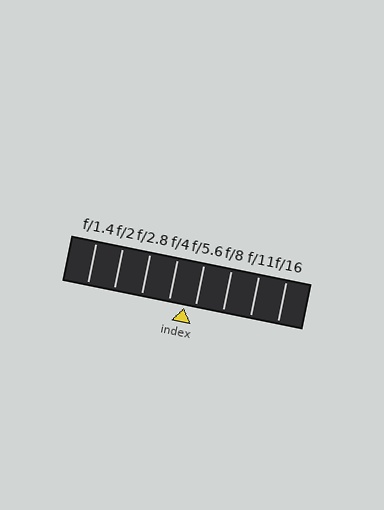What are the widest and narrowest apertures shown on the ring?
The widest aperture shown is f/1.4 and the narrowest is f/16.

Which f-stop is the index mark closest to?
The index mark is closest to f/5.6.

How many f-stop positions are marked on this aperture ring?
There are 8 f-stop positions marked.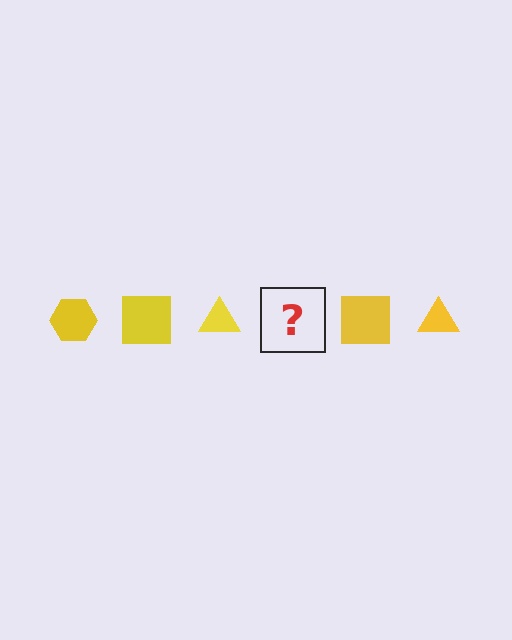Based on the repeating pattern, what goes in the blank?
The blank should be a yellow hexagon.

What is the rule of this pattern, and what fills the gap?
The rule is that the pattern cycles through hexagon, square, triangle shapes in yellow. The gap should be filled with a yellow hexagon.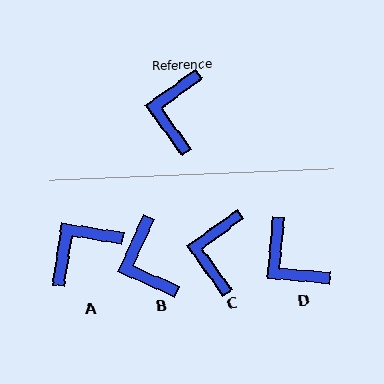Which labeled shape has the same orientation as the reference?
C.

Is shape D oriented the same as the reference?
No, it is off by about 49 degrees.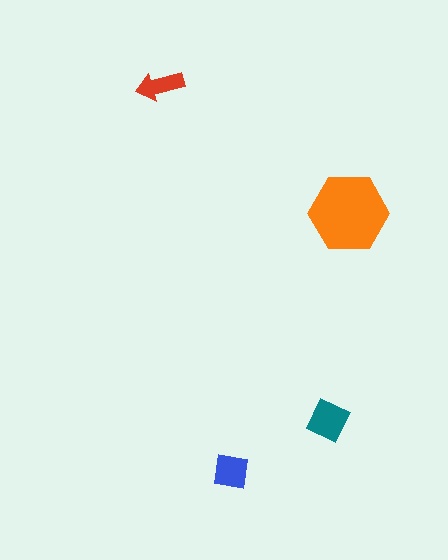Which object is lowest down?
The blue square is bottommost.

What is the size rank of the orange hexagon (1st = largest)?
1st.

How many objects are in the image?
There are 4 objects in the image.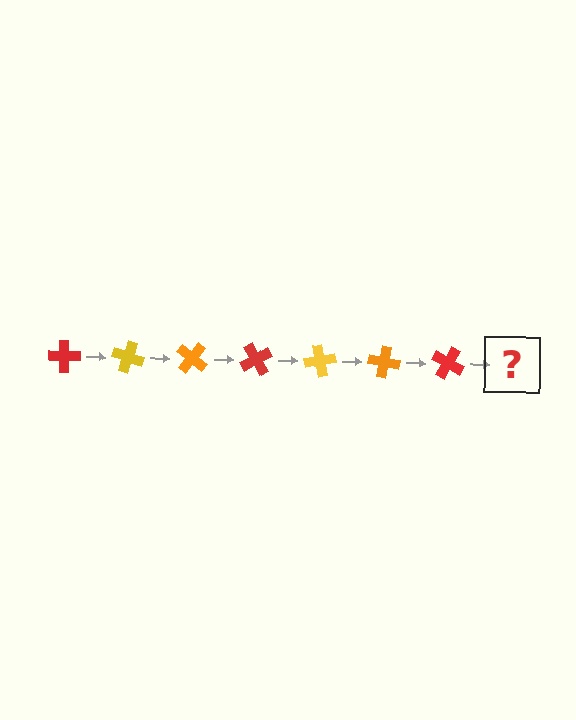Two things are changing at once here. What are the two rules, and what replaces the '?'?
The two rules are that it rotates 20 degrees each step and the color cycles through red, yellow, and orange. The '?' should be a yellow cross, rotated 140 degrees from the start.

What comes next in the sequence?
The next element should be a yellow cross, rotated 140 degrees from the start.